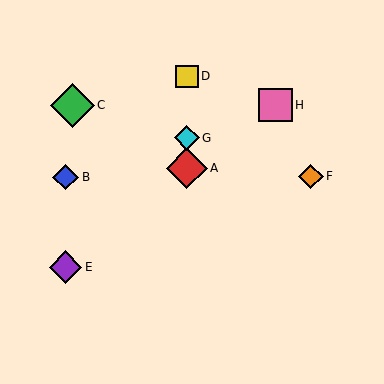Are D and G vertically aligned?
Yes, both are at x≈187.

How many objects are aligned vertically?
3 objects (A, D, G) are aligned vertically.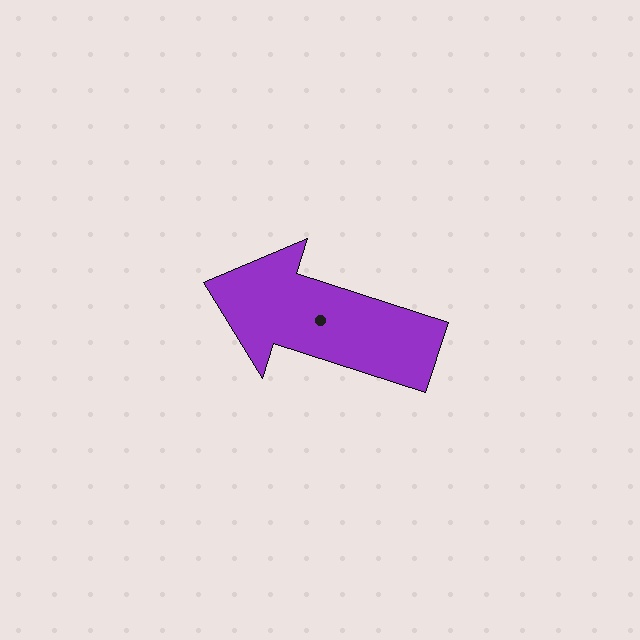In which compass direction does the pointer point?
West.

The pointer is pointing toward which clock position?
Roughly 10 o'clock.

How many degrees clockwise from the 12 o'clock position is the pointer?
Approximately 288 degrees.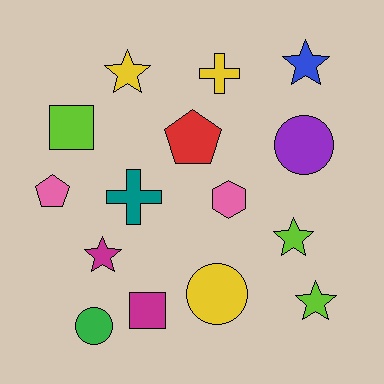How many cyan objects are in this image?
There are no cyan objects.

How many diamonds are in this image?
There are no diamonds.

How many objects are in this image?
There are 15 objects.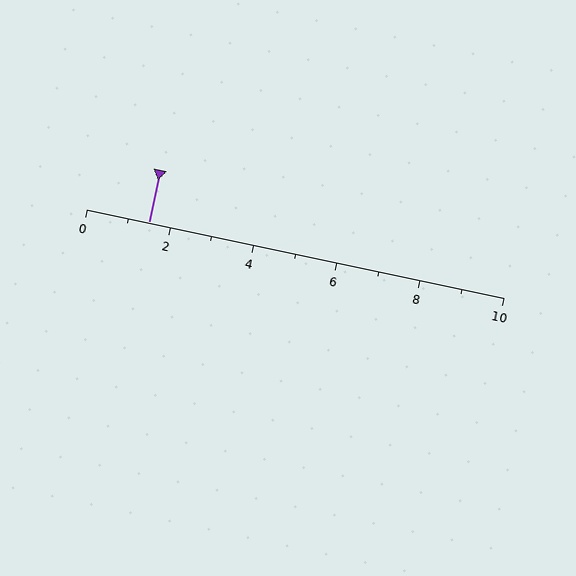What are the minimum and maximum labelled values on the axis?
The axis runs from 0 to 10.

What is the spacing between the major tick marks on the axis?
The major ticks are spaced 2 apart.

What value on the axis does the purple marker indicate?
The marker indicates approximately 1.5.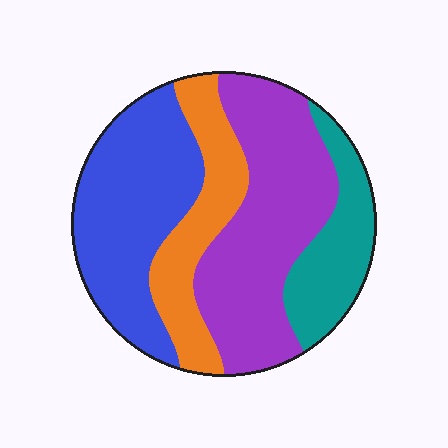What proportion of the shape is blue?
Blue takes up between a quarter and a half of the shape.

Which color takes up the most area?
Purple, at roughly 35%.